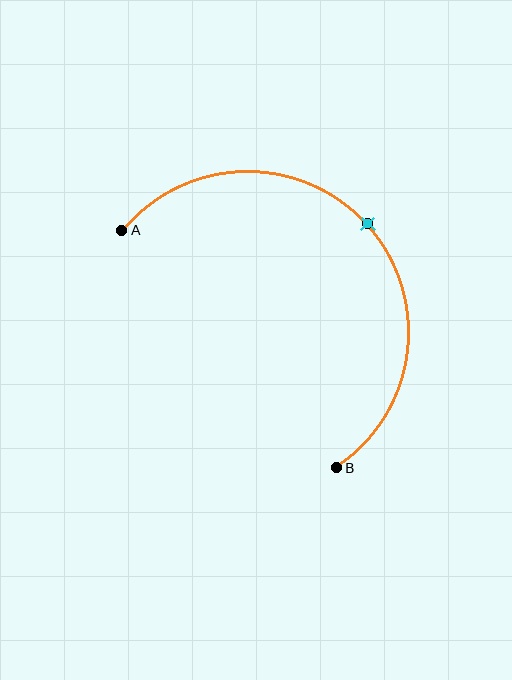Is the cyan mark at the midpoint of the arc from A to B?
Yes. The cyan mark lies on the arc at equal arc-length from both A and B — it is the arc midpoint.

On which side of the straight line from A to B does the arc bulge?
The arc bulges above and to the right of the straight line connecting A and B.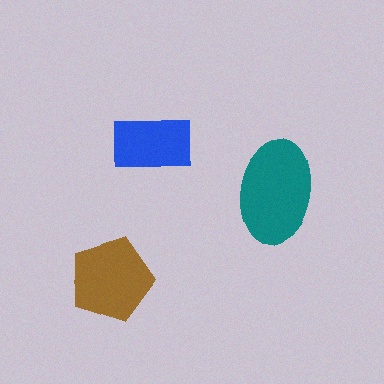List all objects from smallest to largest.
The blue rectangle, the brown pentagon, the teal ellipse.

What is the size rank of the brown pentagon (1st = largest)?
2nd.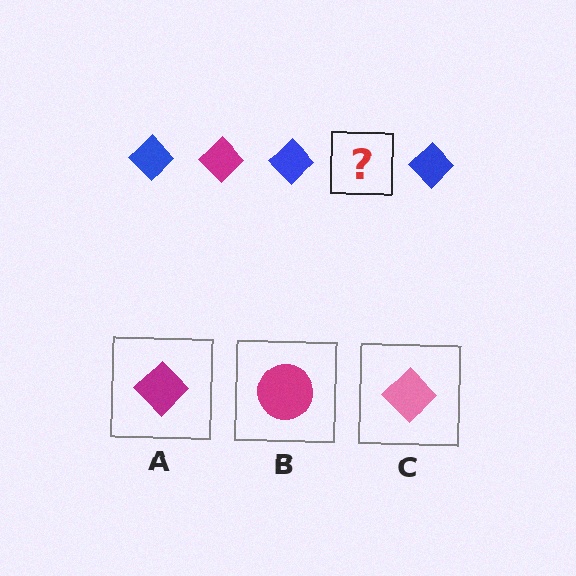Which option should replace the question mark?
Option A.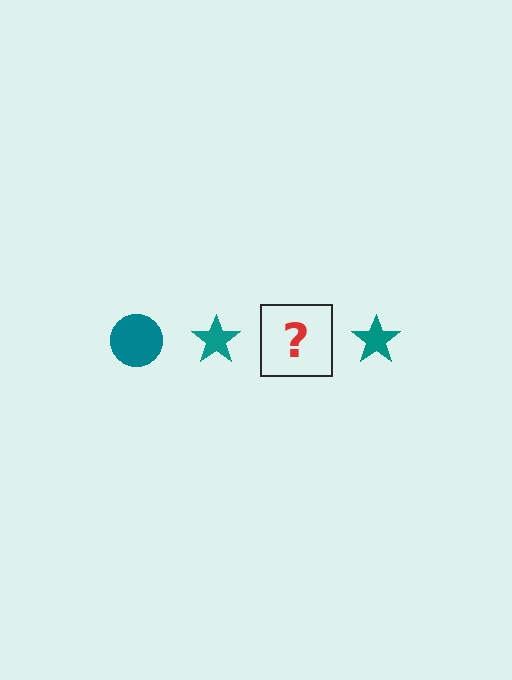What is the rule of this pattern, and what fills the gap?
The rule is that the pattern cycles through circle, star shapes in teal. The gap should be filled with a teal circle.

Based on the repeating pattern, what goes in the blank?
The blank should be a teal circle.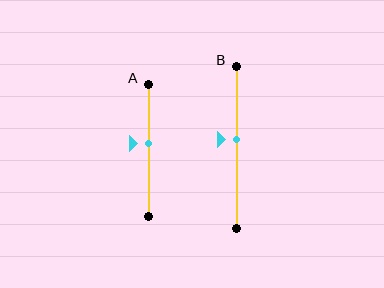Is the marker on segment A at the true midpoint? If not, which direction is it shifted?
No, the marker on segment A is shifted upward by about 6% of the segment length.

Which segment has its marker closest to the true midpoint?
Segment B has its marker closest to the true midpoint.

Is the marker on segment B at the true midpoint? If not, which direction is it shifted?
No, the marker on segment B is shifted upward by about 5% of the segment length.